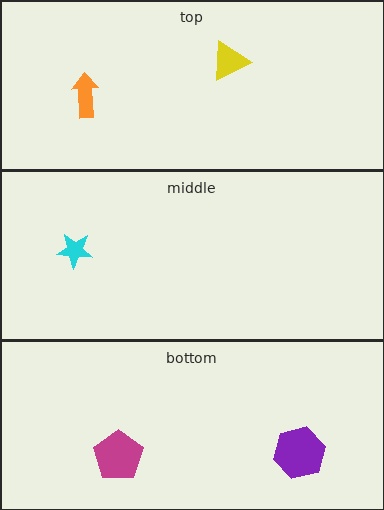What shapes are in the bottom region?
The magenta pentagon, the purple hexagon.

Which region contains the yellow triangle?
The top region.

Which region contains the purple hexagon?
The bottom region.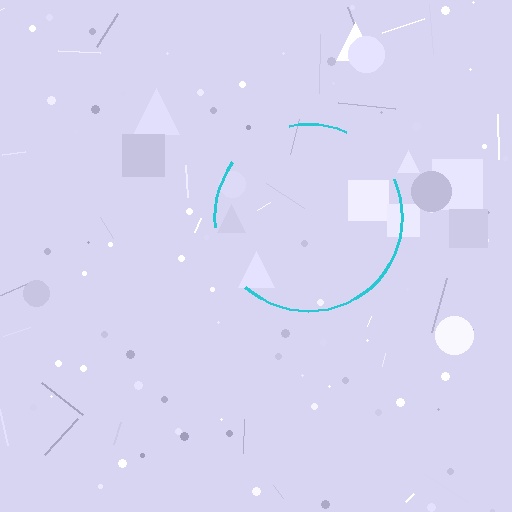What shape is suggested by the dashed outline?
The dashed outline suggests a circle.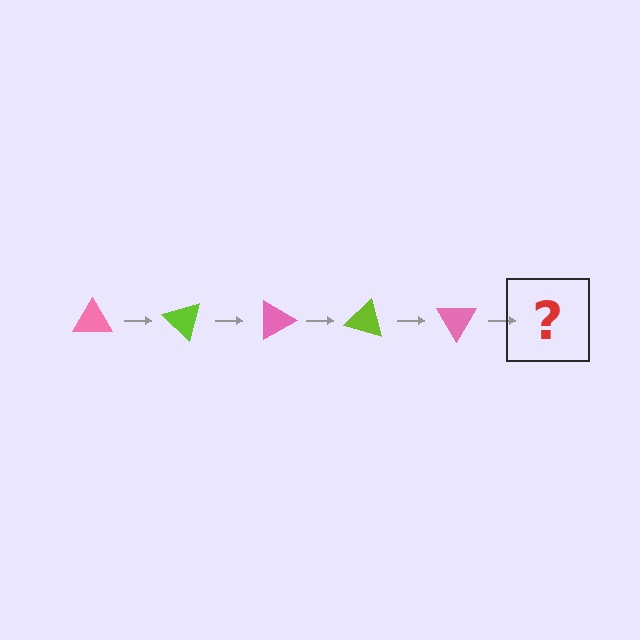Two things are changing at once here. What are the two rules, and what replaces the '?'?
The two rules are that it rotates 45 degrees each step and the color cycles through pink and lime. The '?' should be a lime triangle, rotated 225 degrees from the start.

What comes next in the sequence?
The next element should be a lime triangle, rotated 225 degrees from the start.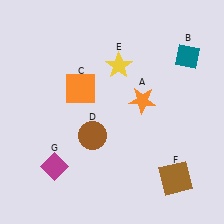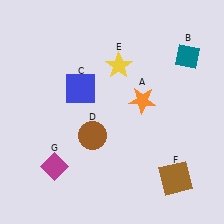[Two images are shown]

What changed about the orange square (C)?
In Image 1, C is orange. In Image 2, it changed to blue.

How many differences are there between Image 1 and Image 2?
There is 1 difference between the two images.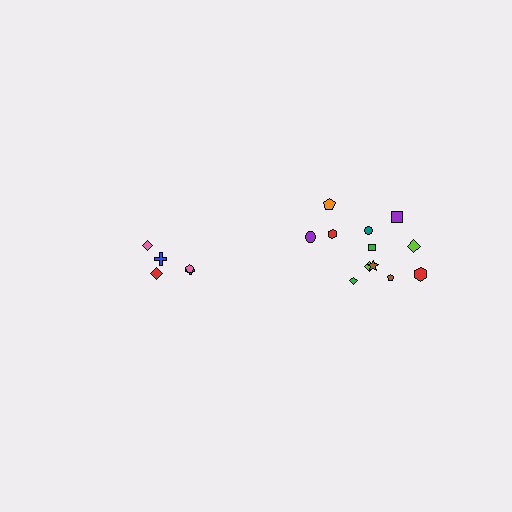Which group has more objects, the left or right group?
The right group.